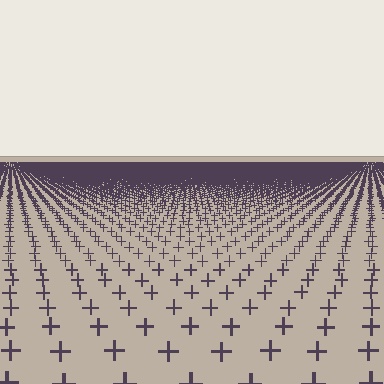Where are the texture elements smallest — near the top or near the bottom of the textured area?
Near the top.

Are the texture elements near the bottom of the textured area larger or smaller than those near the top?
Larger. Near the bottom, elements are closer to the viewer and appear at a bigger on-screen size.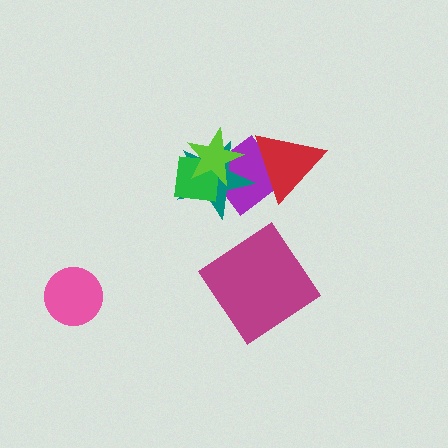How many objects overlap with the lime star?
3 objects overlap with the lime star.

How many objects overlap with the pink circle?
0 objects overlap with the pink circle.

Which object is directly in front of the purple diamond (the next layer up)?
The teal star is directly in front of the purple diamond.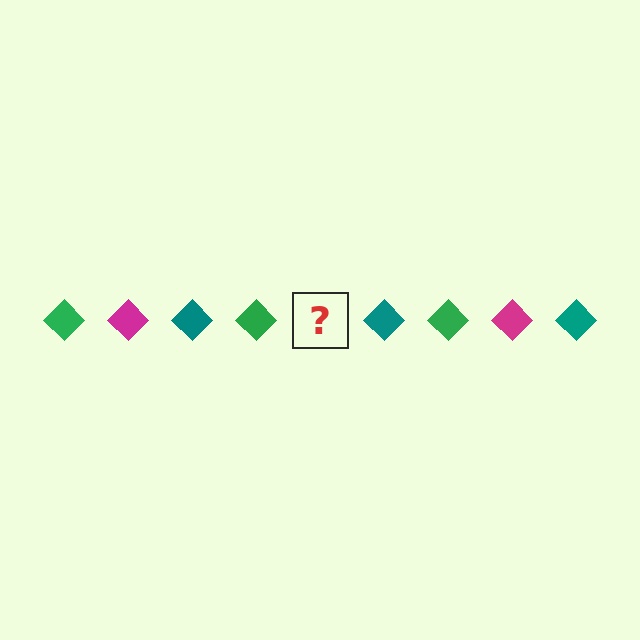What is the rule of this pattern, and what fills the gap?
The rule is that the pattern cycles through green, magenta, teal diamonds. The gap should be filled with a magenta diamond.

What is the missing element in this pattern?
The missing element is a magenta diamond.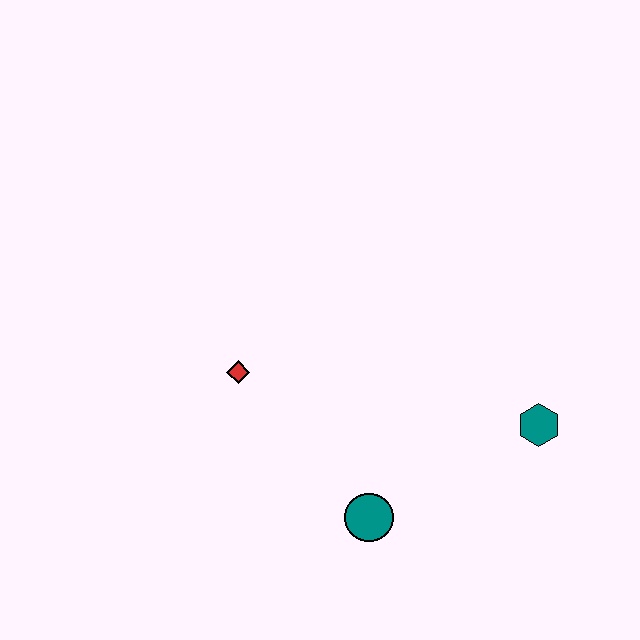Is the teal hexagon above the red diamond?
No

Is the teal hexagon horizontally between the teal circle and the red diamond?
No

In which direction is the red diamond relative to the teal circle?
The red diamond is above the teal circle.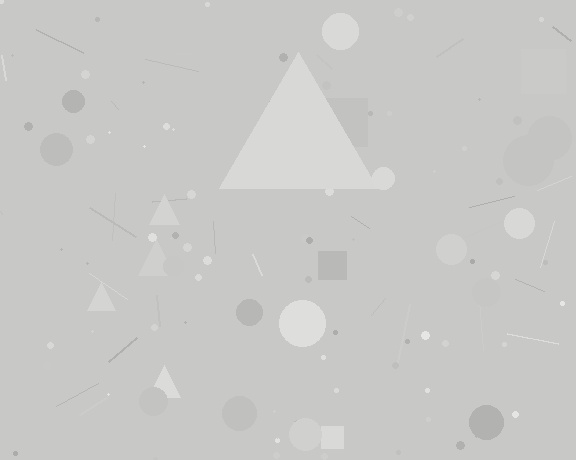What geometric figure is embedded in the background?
A triangle is embedded in the background.